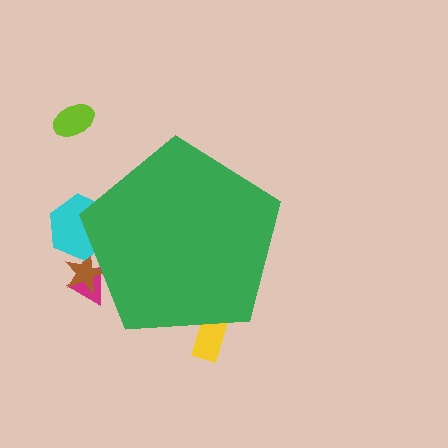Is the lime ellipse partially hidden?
No, the lime ellipse is fully visible.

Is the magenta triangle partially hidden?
Yes, the magenta triangle is partially hidden behind the green pentagon.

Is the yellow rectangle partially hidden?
Yes, the yellow rectangle is partially hidden behind the green pentagon.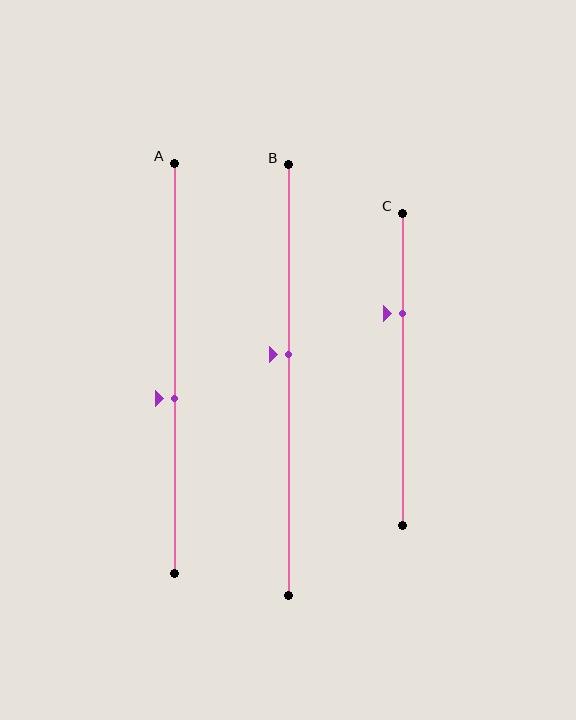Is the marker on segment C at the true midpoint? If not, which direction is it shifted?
No, the marker on segment C is shifted upward by about 18% of the segment length.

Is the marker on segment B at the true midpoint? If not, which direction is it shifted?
No, the marker on segment B is shifted upward by about 6% of the segment length.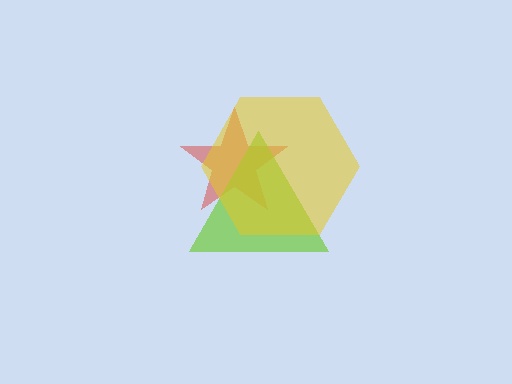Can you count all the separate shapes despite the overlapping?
Yes, there are 3 separate shapes.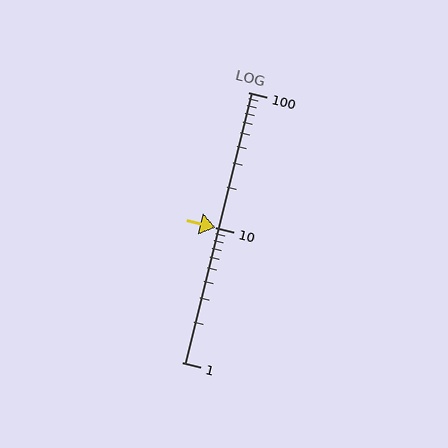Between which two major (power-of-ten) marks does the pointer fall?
The pointer is between 10 and 100.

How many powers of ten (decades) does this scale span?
The scale spans 2 decades, from 1 to 100.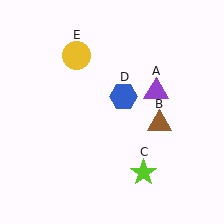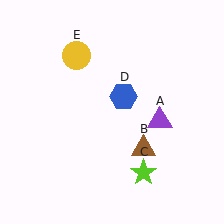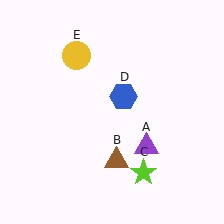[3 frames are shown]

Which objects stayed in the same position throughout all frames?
Lime star (object C) and blue hexagon (object D) and yellow circle (object E) remained stationary.